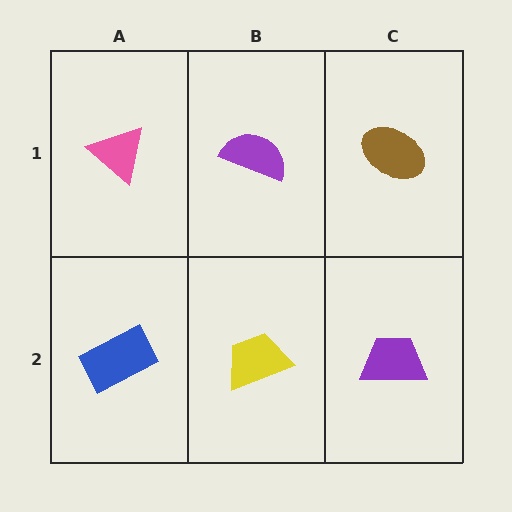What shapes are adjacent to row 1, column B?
A yellow trapezoid (row 2, column B), a pink triangle (row 1, column A), a brown ellipse (row 1, column C).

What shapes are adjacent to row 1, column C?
A purple trapezoid (row 2, column C), a purple semicircle (row 1, column B).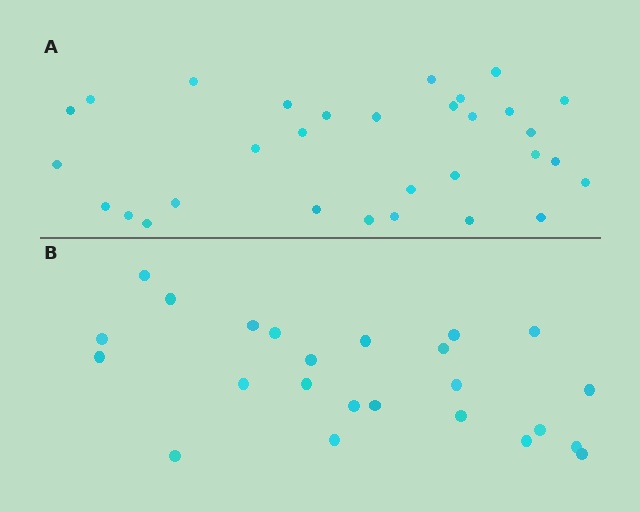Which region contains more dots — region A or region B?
Region A (the top region) has more dots.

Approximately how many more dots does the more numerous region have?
Region A has roughly 8 or so more dots than region B.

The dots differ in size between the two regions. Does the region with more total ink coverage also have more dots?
No. Region B has more total ink coverage because its dots are larger, but region A actually contains more individual dots. Total area can be misleading — the number of items is what matters here.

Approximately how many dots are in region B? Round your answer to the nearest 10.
About 20 dots. (The exact count is 24, which rounds to 20.)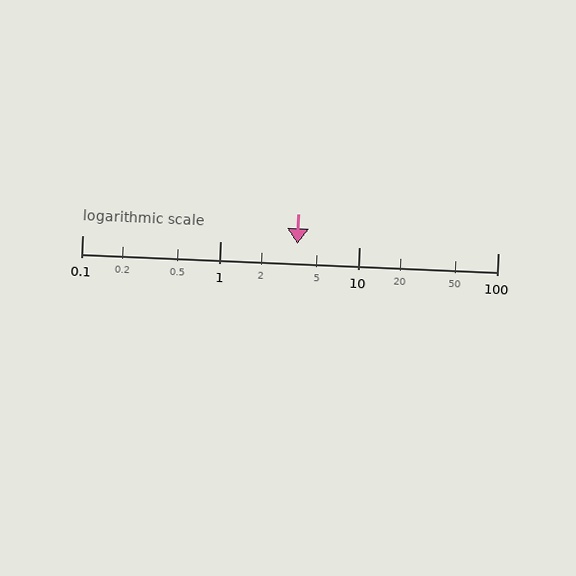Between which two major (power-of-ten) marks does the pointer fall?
The pointer is between 1 and 10.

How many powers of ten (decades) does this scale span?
The scale spans 3 decades, from 0.1 to 100.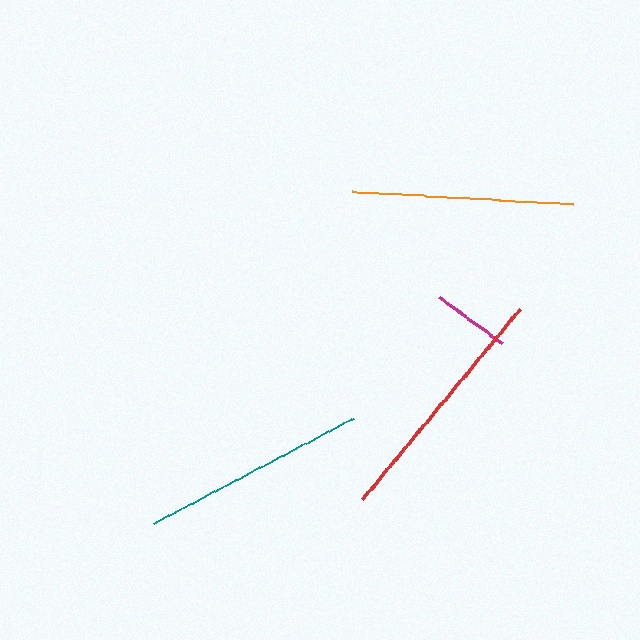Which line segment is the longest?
The red line is the longest at approximately 247 pixels.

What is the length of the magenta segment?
The magenta segment is approximately 78 pixels long.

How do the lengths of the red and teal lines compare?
The red and teal lines are approximately the same length.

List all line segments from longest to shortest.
From longest to shortest: red, teal, orange, magenta.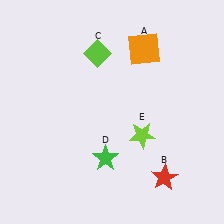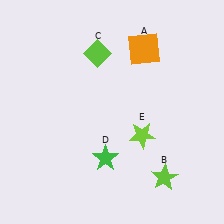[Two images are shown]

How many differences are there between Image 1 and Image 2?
There is 1 difference between the two images.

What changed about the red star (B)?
In Image 1, B is red. In Image 2, it changed to lime.